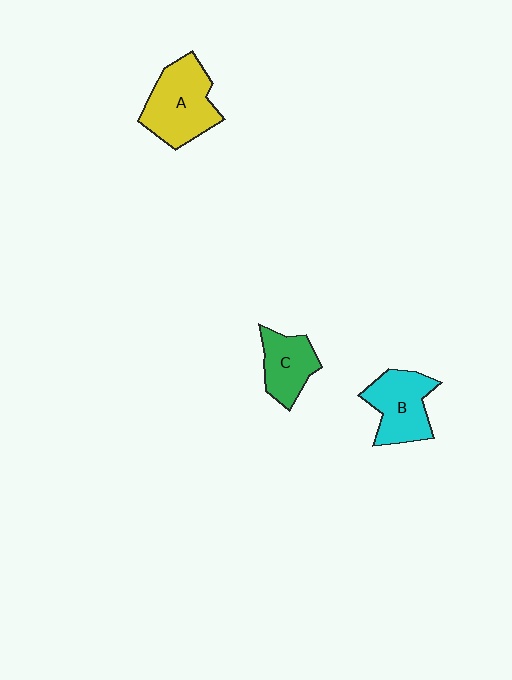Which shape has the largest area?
Shape A (yellow).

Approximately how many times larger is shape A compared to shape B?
Approximately 1.2 times.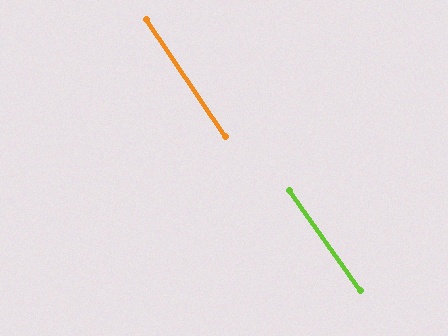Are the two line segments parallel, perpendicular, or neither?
Parallel — their directions differ by only 1.4°.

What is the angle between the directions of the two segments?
Approximately 1 degree.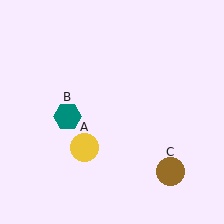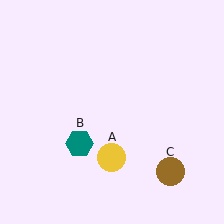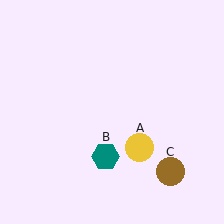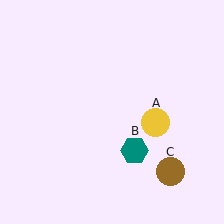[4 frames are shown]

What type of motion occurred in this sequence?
The yellow circle (object A), teal hexagon (object B) rotated counterclockwise around the center of the scene.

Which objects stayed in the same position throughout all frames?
Brown circle (object C) remained stationary.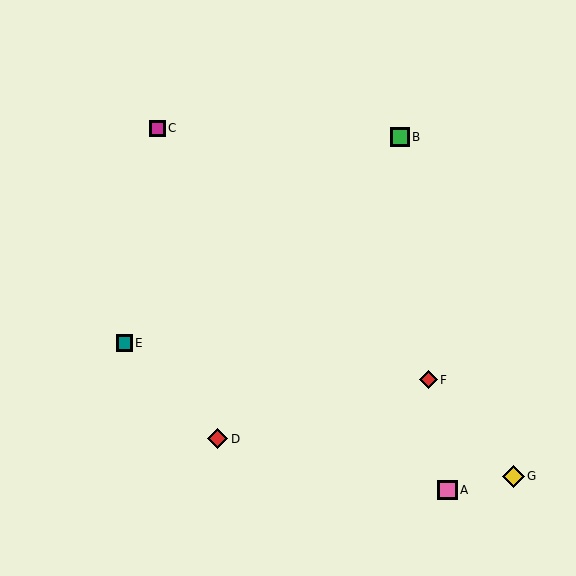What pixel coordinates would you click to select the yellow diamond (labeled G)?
Click at (513, 476) to select the yellow diamond G.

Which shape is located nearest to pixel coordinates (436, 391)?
The red diamond (labeled F) at (428, 380) is nearest to that location.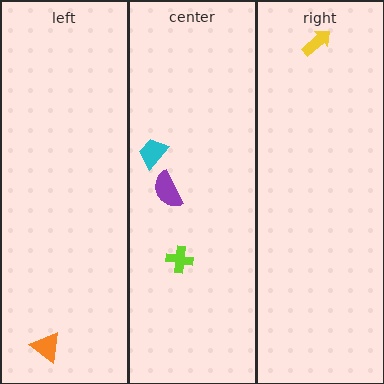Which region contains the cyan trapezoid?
The center region.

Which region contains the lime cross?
The center region.